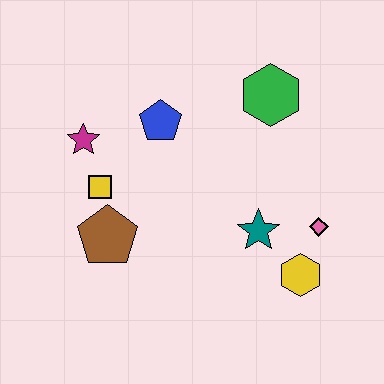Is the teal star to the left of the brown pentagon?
No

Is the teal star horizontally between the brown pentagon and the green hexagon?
Yes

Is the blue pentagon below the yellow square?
No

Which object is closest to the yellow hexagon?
The pink diamond is closest to the yellow hexagon.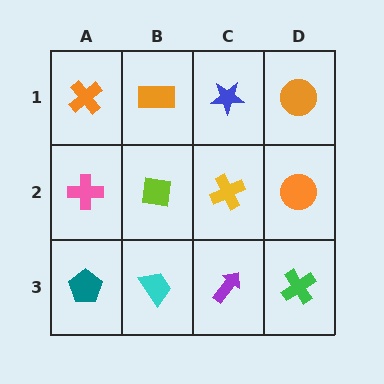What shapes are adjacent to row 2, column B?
An orange rectangle (row 1, column B), a cyan trapezoid (row 3, column B), a pink cross (row 2, column A), a yellow cross (row 2, column C).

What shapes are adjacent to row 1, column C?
A yellow cross (row 2, column C), an orange rectangle (row 1, column B), an orange circle (row 1, column D).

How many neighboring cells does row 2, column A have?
3.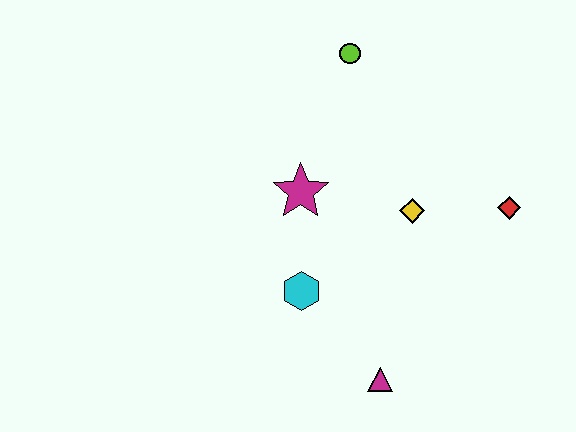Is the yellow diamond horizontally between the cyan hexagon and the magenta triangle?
No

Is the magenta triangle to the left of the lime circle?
No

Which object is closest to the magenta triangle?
The cyan hexagon is closest to the magenta triangle.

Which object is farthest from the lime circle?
The magenta triangle is farthest from the lime circle.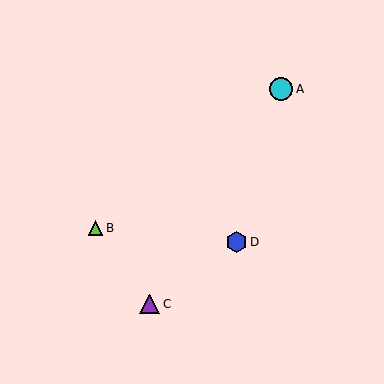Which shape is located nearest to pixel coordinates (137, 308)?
The purple triangle (labeled C) at (150, 304) is nearest to that location.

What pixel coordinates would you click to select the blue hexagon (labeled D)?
Click at (237, 242) to select the blue hexagon D.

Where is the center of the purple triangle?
The center of the purple triangle is at (150, 304).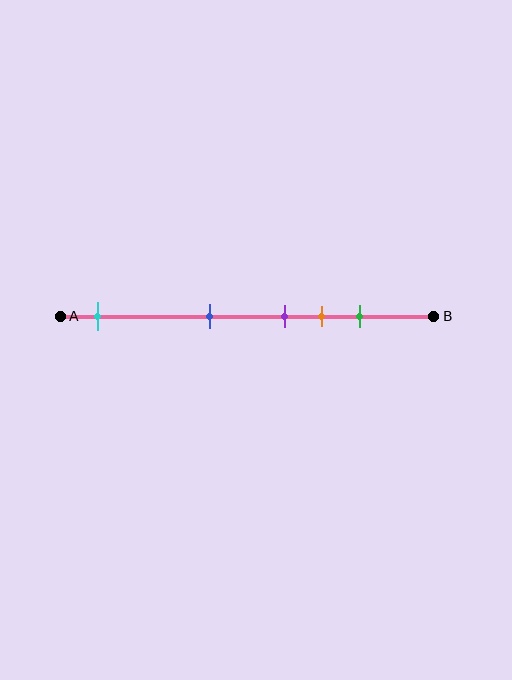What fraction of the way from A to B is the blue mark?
The blue mark is approximately 40% (0.4) of the way from A to B.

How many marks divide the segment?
There are 5 marks dividing the segment.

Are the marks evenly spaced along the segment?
No, the marks are not evenly spaced.